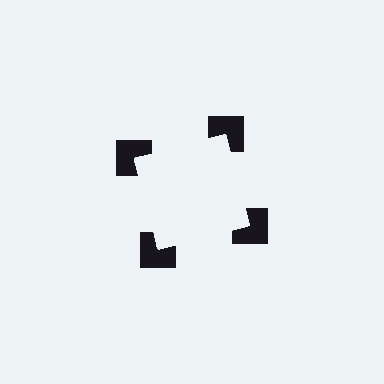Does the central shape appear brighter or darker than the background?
It typically appears slightly brighter than the background, even though no actual brightness change is drawn.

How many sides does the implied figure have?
4 sides.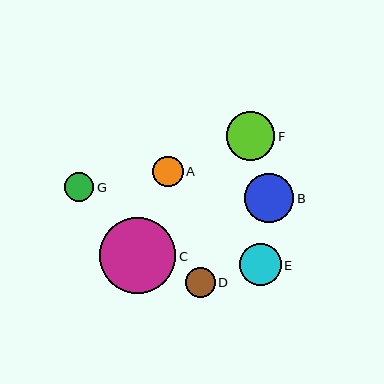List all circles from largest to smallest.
From largest to smallest: C, B, F, E, A, D, G.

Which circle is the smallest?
Circle G is the smallest with a size of approximately 29 pixels.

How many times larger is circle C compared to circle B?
Circle C is approximately 1.6 times the size of circle B.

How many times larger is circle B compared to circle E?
Circle B is approximately 1.2 times the size of circle E.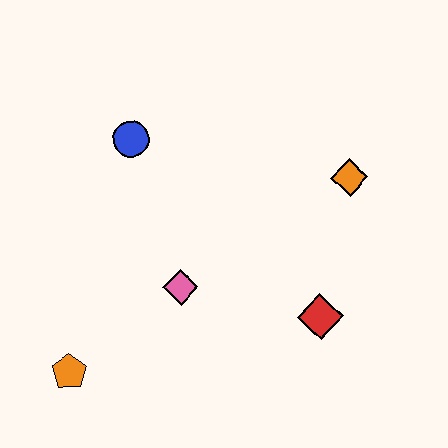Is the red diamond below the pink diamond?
Yes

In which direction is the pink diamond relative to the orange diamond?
The pink diamond is to the left of the orange diamond.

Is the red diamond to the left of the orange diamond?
Yes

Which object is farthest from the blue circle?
The red diamond is farthest from the blue circle.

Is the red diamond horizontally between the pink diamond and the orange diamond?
Yes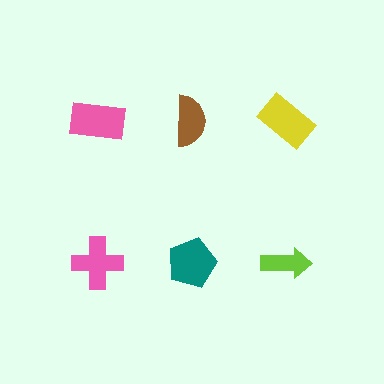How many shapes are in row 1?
3 shapes.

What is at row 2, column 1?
A pink cross.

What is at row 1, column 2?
A brown semicircle.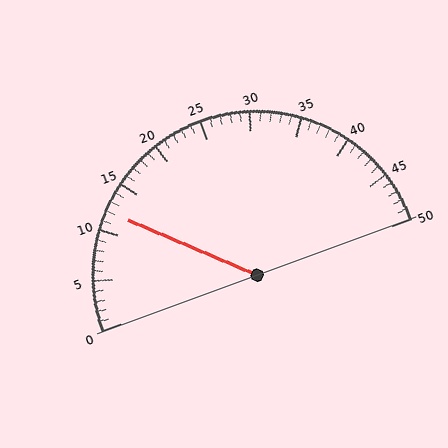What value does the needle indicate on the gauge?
The needle indicates approximately 12.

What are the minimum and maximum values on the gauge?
The gauge ranges from 0 to 50.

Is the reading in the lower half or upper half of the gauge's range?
The reading is in the lower half of the range (0 to 50).